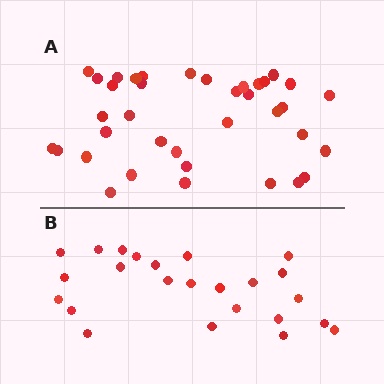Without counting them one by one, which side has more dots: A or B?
Region A (the top region) has more dots.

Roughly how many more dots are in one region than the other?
Region A has approximately 15 more dots than region B.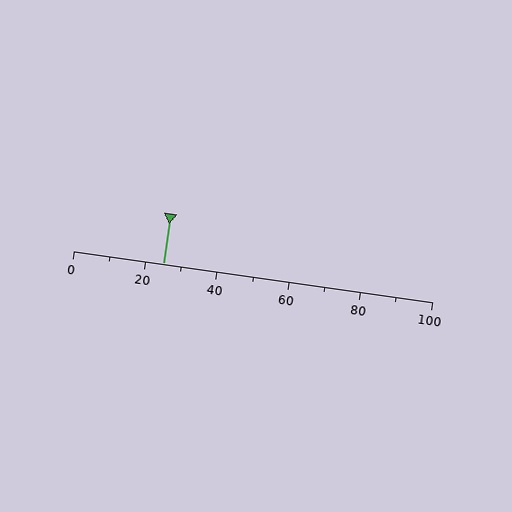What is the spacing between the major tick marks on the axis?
The major ticks are spaced 20 apart.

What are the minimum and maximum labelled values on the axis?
The axis runs from 0 to 100.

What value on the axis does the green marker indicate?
The marker indicates approximately 25.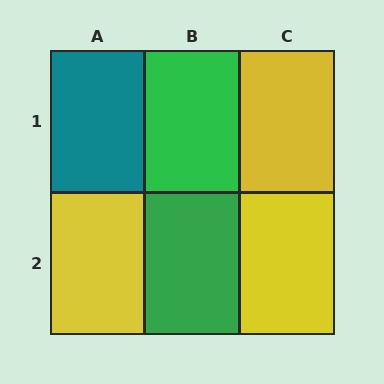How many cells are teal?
1 cell is teal.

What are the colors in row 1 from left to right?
Teal, green, yellow.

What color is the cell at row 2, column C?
Yellow.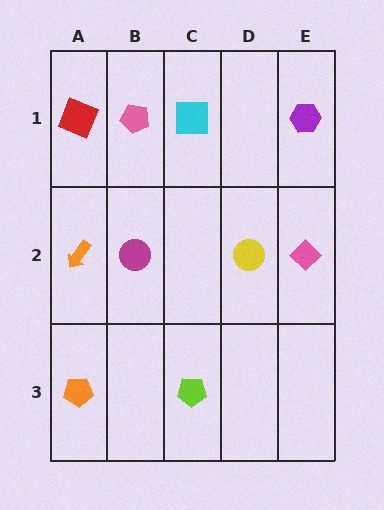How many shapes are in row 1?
4 shapes.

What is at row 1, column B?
A pink pentagon.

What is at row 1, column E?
A purple hexagon.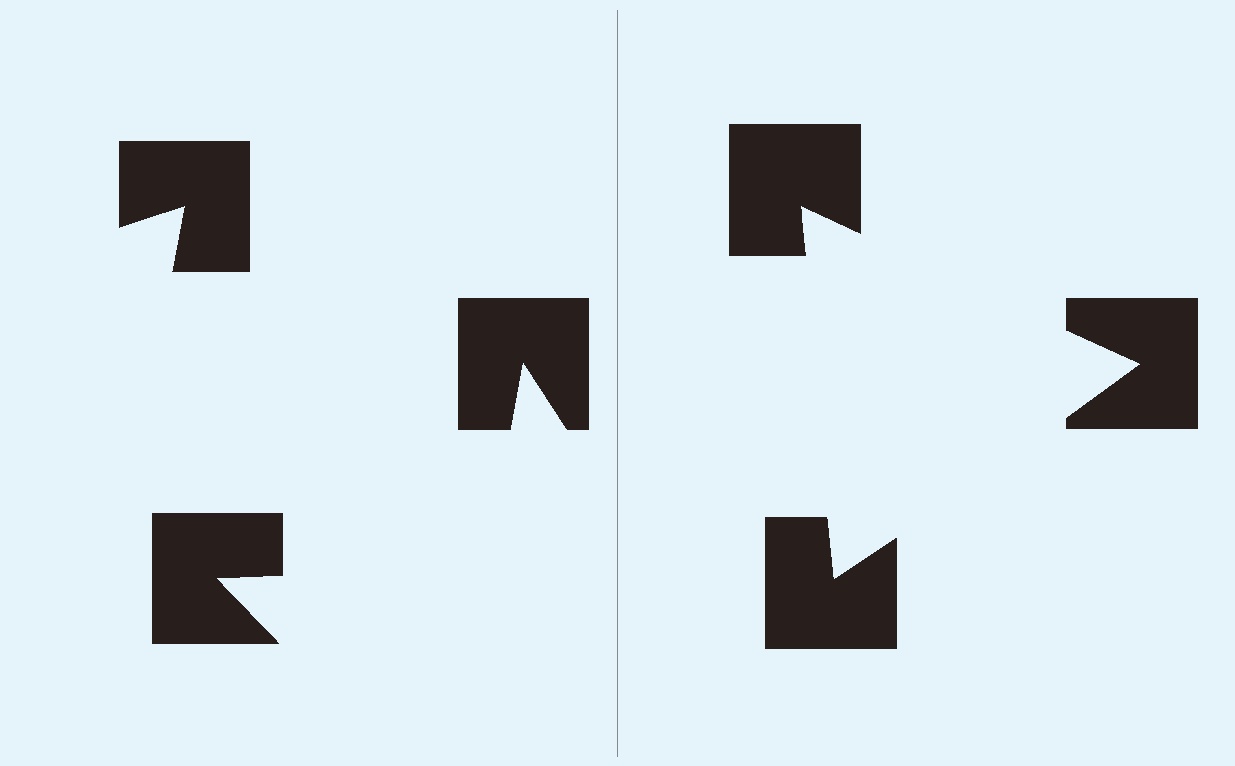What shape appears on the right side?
An illusory triangle.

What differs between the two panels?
The notched squares are positioned identically on both sides; only the wedge orientations differ. On the right they align to a triangle; on the left they are misaligned.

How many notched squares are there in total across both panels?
6 — 3 on each side.